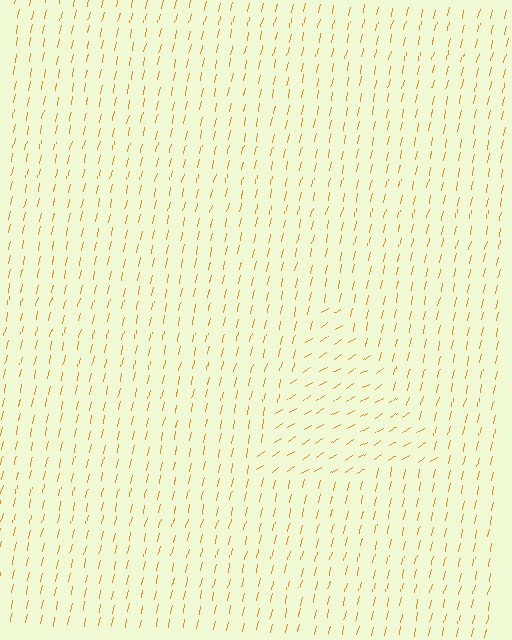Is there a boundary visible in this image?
Yes, there is a texture boundary formed by a change in line orientation.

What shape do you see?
I see a triangle.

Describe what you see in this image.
The image is filled with small orange line segments. A triangle region in the image has lines oriented differently from the surrounding lines, creating a visible texture boundary.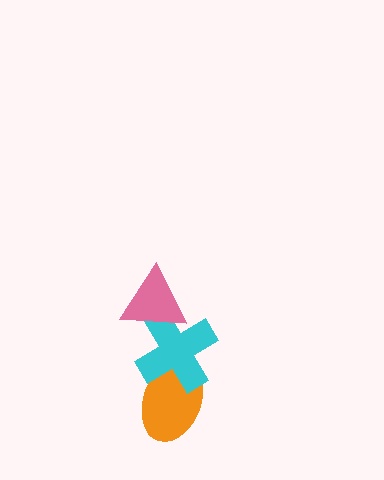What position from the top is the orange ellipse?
The orange ellipse is 3rd from the top.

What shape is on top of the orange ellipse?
The cyan cross is on top of the orange ellipse.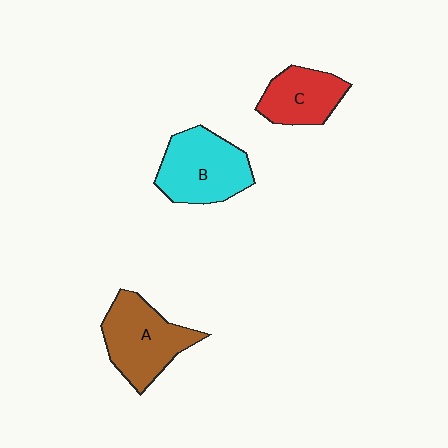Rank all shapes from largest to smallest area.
From largest to smallest: B (cyan), A (brown), C (red).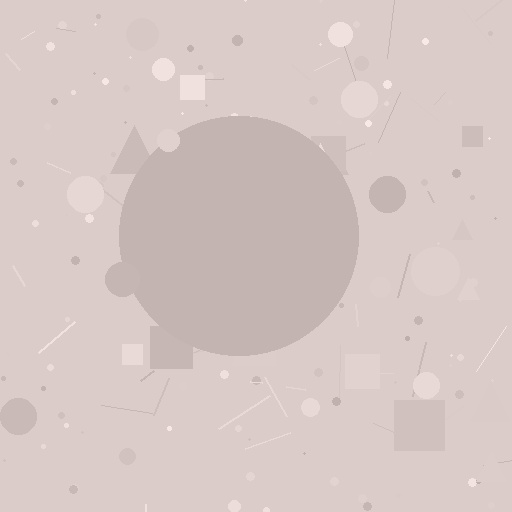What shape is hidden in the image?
A circle is hidden in the image.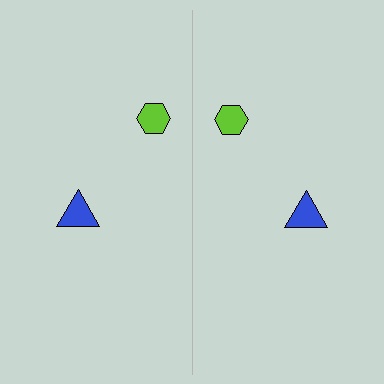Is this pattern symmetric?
Yes, this pattern has bilateral (reflection) symmetry.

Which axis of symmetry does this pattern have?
The pattern has a vertical axis of symmetry running through the center of the image.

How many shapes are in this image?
There are 4 shapes in this image.